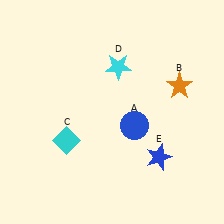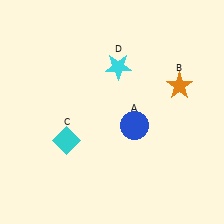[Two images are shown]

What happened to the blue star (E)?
The blue star (E) was removed in Image 2. It was in the bottom-right area of Image 1.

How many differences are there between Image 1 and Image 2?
There is 1 difference between the two images.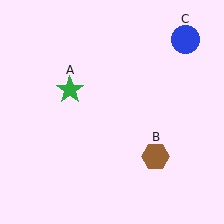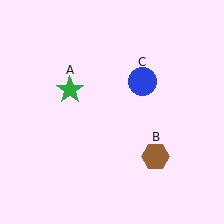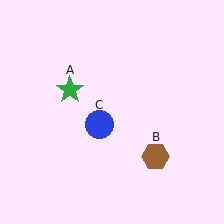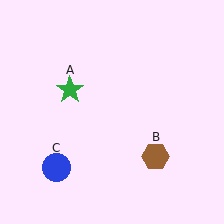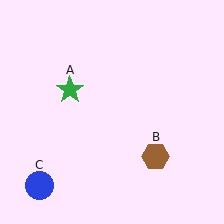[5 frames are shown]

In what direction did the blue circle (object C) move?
The blue circle (object C) moved down and to the left.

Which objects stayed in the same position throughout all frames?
Green star (object A) and brown hexagon (object B) remained stationary.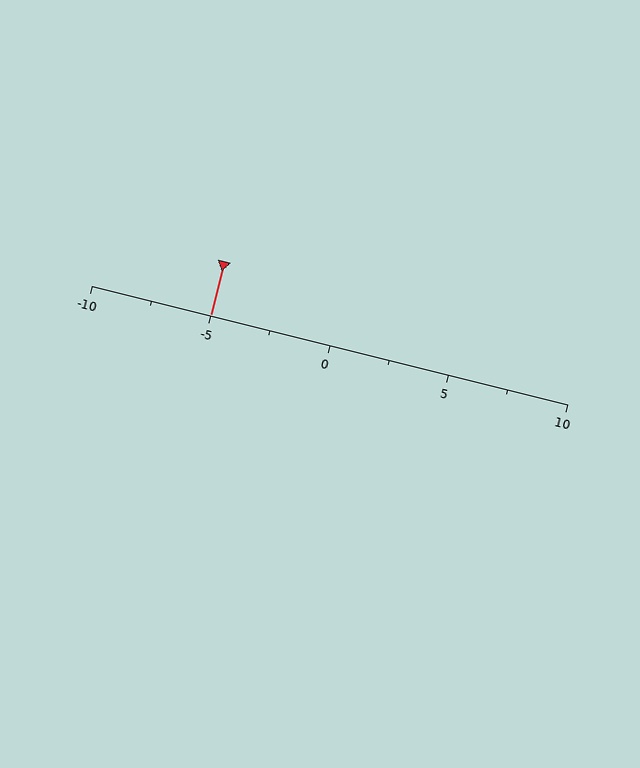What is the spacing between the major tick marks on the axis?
The major ticks are spaced 5 apart.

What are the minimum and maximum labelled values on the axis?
The axis runs from -10 to 10.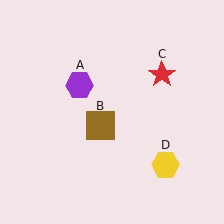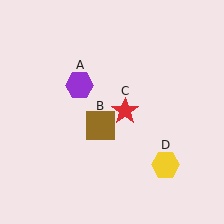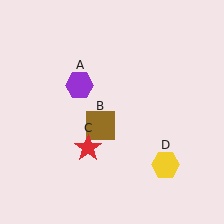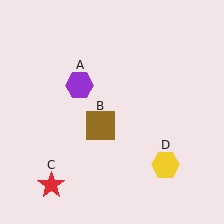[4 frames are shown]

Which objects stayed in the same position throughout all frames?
Purple hexagon (object A) and brown square (object B) and yellow hexagon (object D) remained stationary.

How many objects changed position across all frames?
1 object changed position: red star (object C).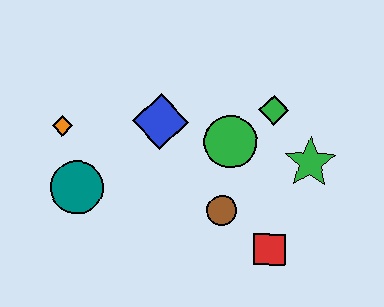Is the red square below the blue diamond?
Yes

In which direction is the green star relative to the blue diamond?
The green star is to the right of the blue diamond.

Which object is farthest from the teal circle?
The green star is farthest from the teal circle.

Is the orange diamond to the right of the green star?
No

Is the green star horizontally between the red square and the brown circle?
No